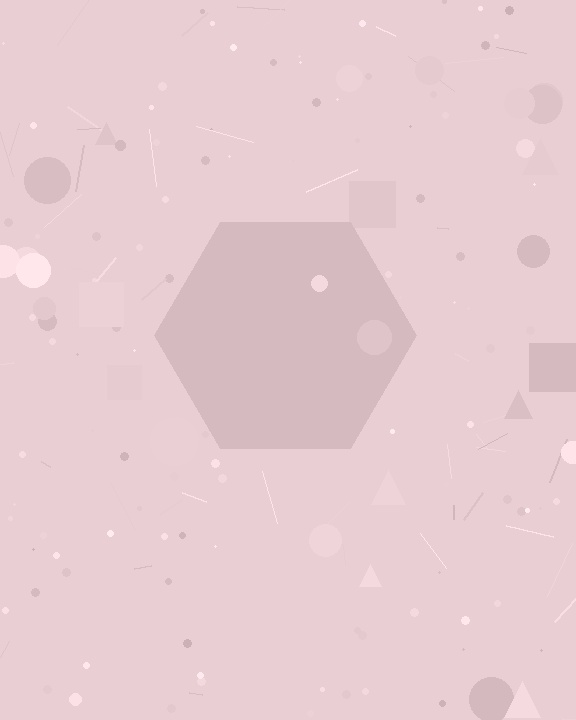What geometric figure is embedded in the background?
A hexagon is embedded in the background.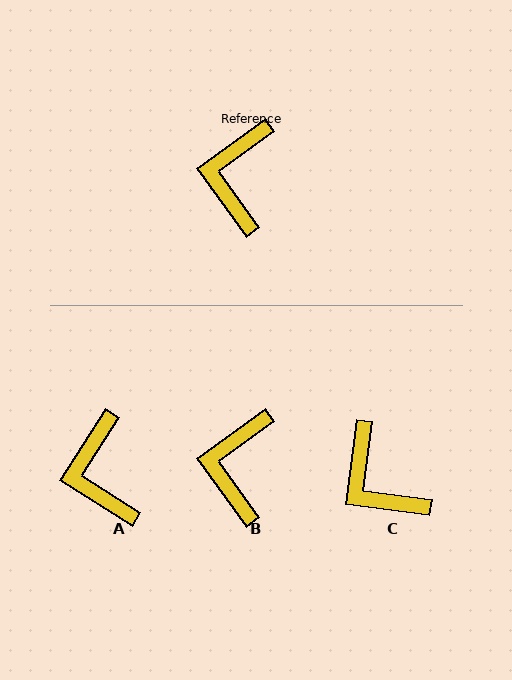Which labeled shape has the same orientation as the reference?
B.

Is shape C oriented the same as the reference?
No, it is off by about 46 degrees.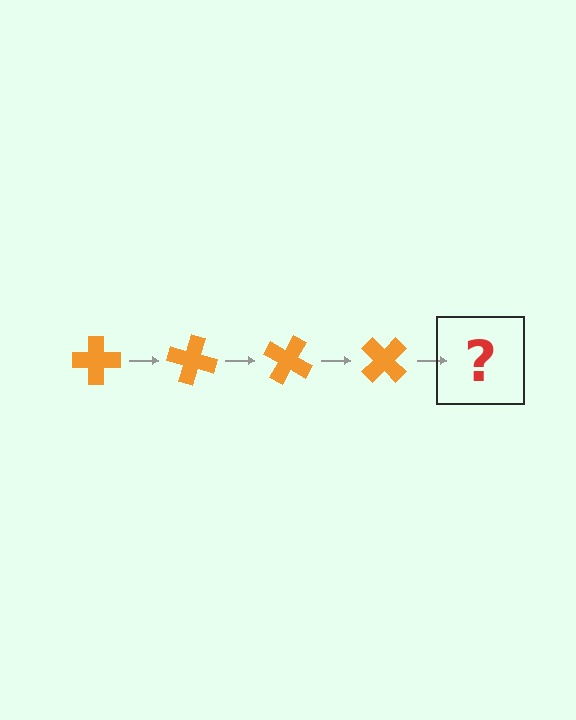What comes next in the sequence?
The next element should be an orange cross rotated 60 degrees.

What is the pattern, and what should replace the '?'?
The pattern is that the cross rotates 15 degrees each step. The '?' should be an orange cross rotated 60 degrees.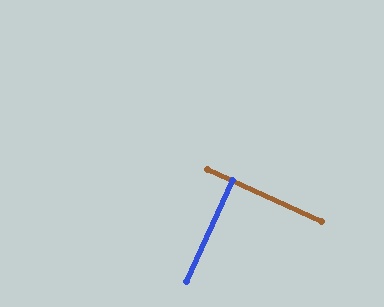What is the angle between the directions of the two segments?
Approximately 89 degrees.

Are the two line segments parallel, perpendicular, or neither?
Perpendicular — they meet at approximately 89°.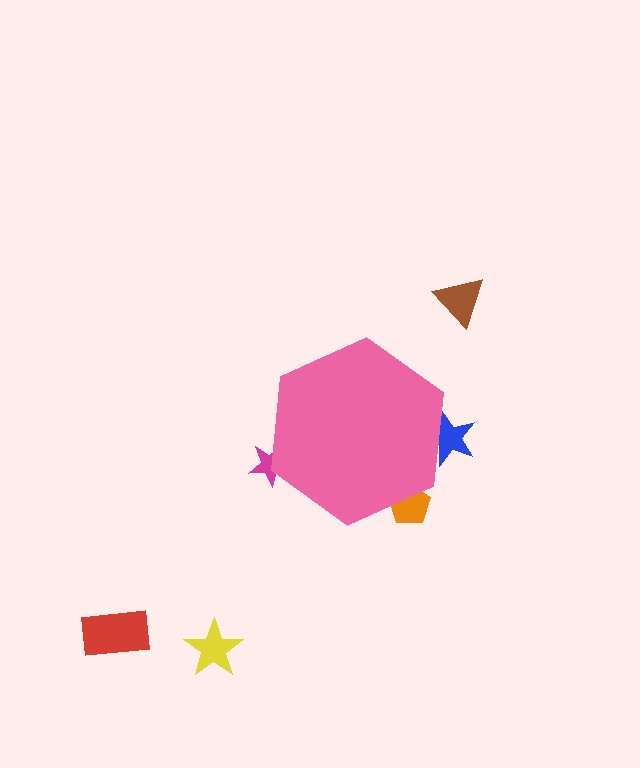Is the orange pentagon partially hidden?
Yes, the orange pentagon is partially hidden behind the pink hexagon.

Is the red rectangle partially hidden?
No, the red rectangle is fully visible.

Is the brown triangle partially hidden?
No, the brown triangle is fully visible.